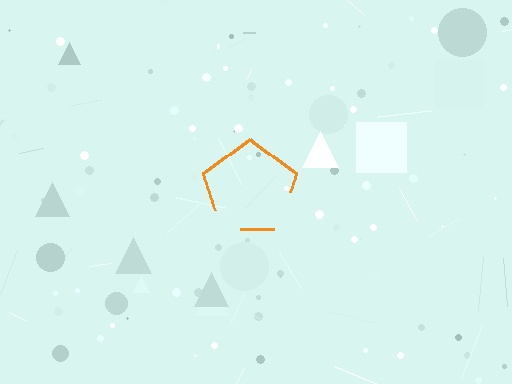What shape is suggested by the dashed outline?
The dashed outline suggests a pentagon.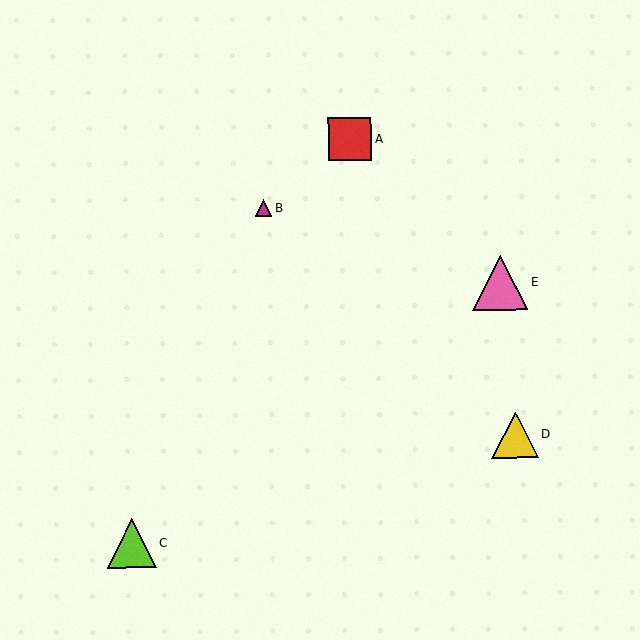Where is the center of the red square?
The center of the red square is at (349, 139).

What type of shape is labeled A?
Shape A is a red square.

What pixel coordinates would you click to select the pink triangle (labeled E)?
Click at (500, 282) to select the pink triangle E.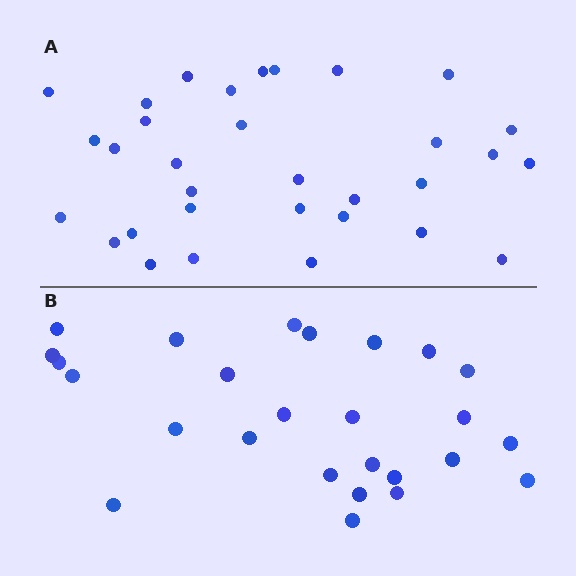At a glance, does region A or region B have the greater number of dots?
Region A (the top region) has more dots.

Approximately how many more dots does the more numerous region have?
Region A has about 6 more dots than region B.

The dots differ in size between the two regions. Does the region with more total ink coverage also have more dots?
No. Region B has more total ink coverage because its dots are larger, but region A actually contains more individual dots. Total area can be misleading — the number of items is what matters here.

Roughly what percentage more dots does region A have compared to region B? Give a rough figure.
About 25% more.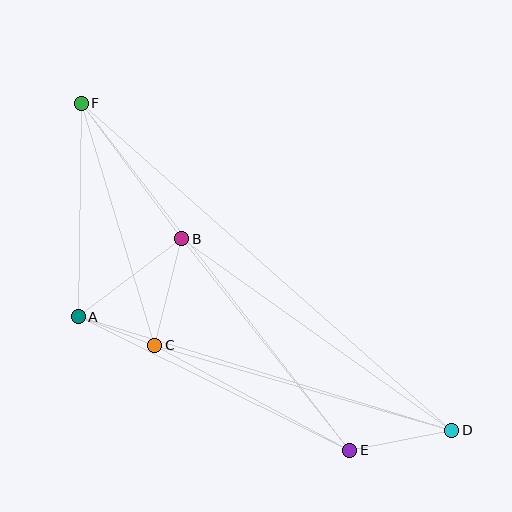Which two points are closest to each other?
Points A and C are closest to each other.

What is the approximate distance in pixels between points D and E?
The distance between D and E is approximately 104 pixels.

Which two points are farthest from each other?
Points D and F are farthest from each other.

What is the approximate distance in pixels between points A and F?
The distance between A and F is approximately 214 pixels.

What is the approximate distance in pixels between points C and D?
The distance between C and D is approximately 309 pixels.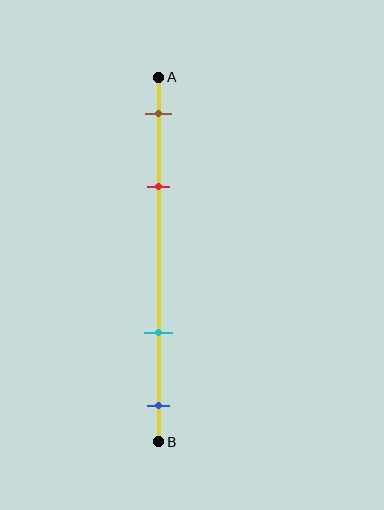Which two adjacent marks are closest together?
The brown and red marks are the closest adjacent pair.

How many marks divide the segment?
There are 4 marks dividing the segment.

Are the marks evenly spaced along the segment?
No, the marks are not evenly spaced.